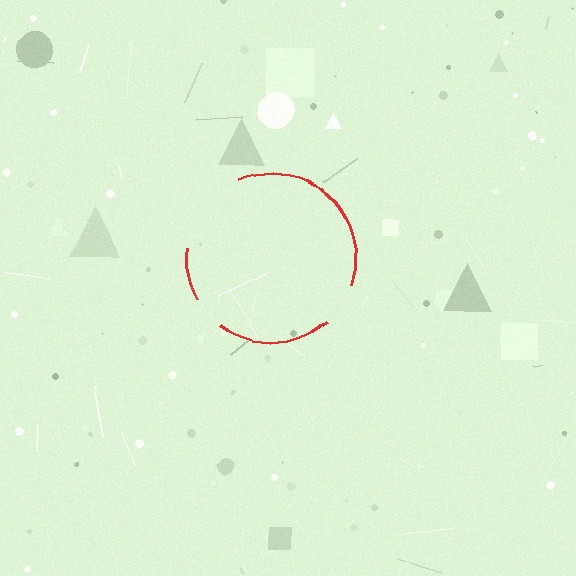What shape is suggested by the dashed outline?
The dashed outline suggests a circle.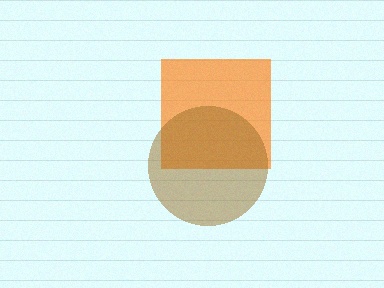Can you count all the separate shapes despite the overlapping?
Yes, there are 2 separate shapes.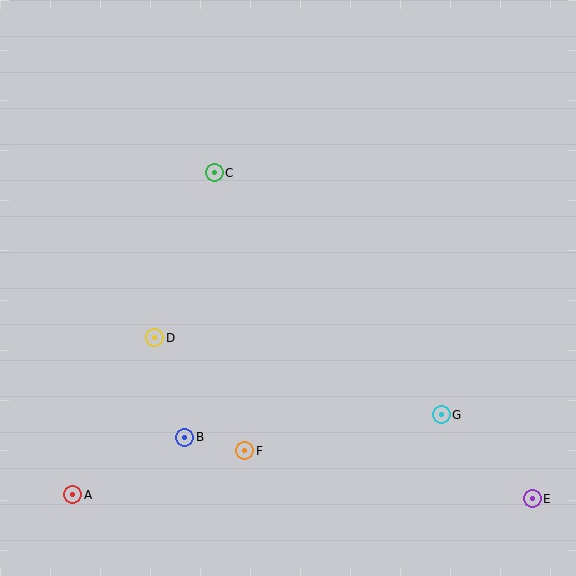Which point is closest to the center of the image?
Point C at (214, 173) is closest to the center.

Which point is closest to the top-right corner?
Point C is closest to the top-right corner.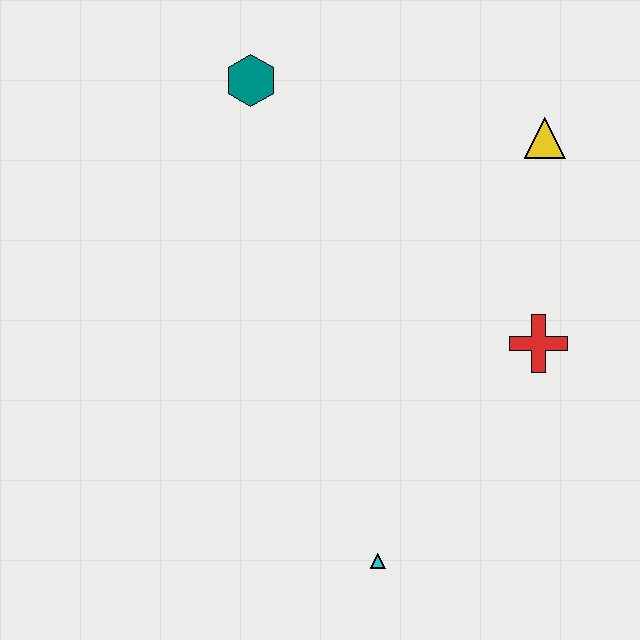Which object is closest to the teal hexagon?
The yellow triangle is closest to the teal hexagon.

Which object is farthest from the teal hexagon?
The cyan triangle is farthest from the teal hexagon.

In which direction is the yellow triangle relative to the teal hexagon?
The yellow triangle is to the right of the teal hexagon.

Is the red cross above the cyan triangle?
Yes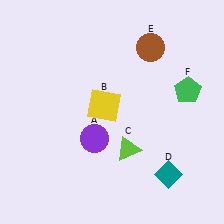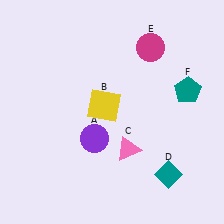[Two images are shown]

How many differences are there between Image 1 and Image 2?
There are 3 differences between the two images.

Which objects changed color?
C changed from lime to pink. E changed from brown to magenta. F changed from green to teal.